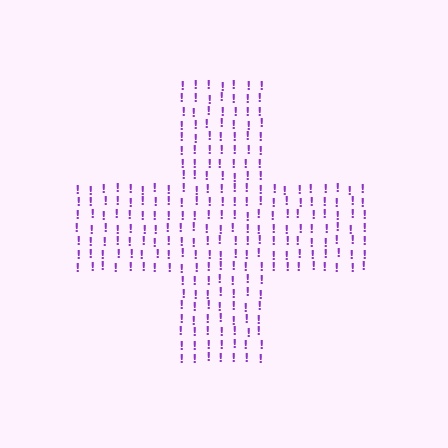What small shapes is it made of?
It is made of small exclamation marks.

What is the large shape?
The large shape is a cross.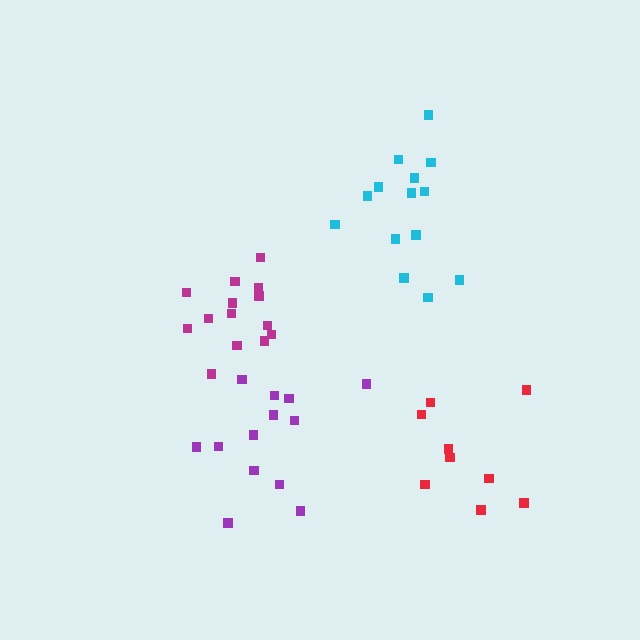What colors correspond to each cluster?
The clusters are colored: red, purple, magenta, cyan.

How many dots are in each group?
Group 1: 9 dots, Group 2: 13 dots, Group 3: 14 dots, Group 4: 14 dots (50 total).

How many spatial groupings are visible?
There are 4 spatial groupings.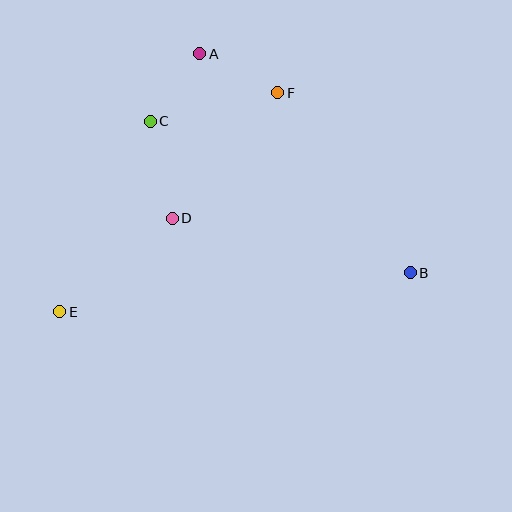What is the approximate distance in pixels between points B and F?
The distance between B and F is approximately 224 pixels.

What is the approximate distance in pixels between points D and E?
The distance between D and E is approximately 146 pixels.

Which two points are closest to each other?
Points A and C are closest to each other.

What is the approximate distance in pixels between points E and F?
The distance between E and F is approximately 309 pixels.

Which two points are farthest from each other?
Points B and E are farthest from each other.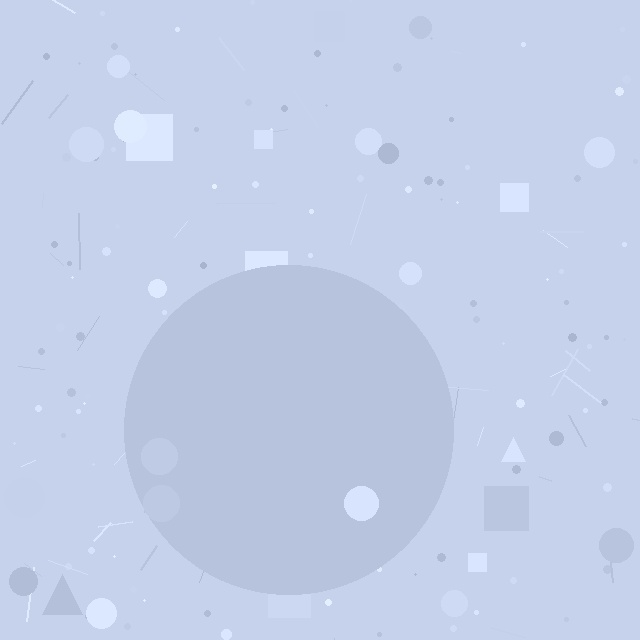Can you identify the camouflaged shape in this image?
The camouflaged shape is a circle.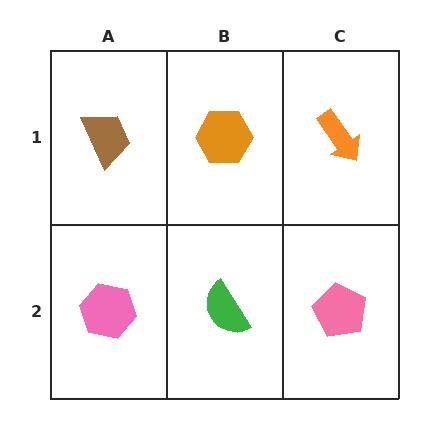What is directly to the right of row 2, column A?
A green semicircle.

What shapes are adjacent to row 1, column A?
A pink hexagon (row 2, column A), an orange hexagon (row 1, column B).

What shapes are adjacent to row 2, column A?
A brown trapezoid (row 1, column A), a green semicircle (row 2, column B).